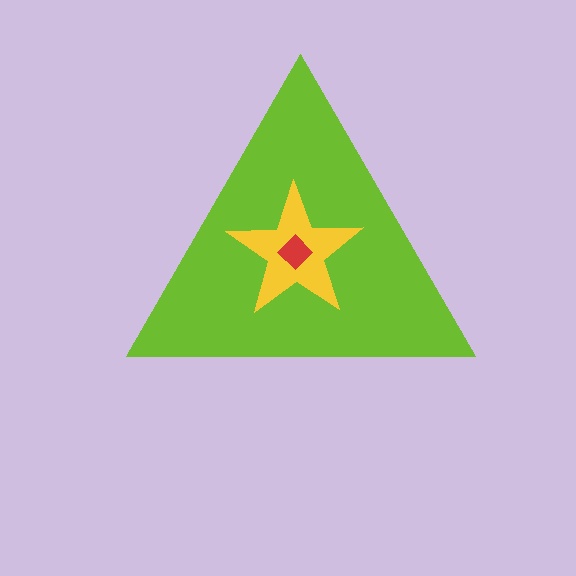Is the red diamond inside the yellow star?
Yes.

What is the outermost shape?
The lime triangle.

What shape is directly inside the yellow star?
The red diamond.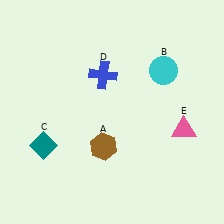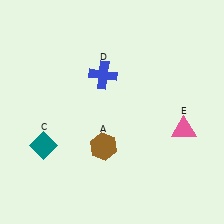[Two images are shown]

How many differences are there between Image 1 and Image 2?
There is 1 difference between the two images.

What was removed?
The cyan circle (B) was removed in Image 2.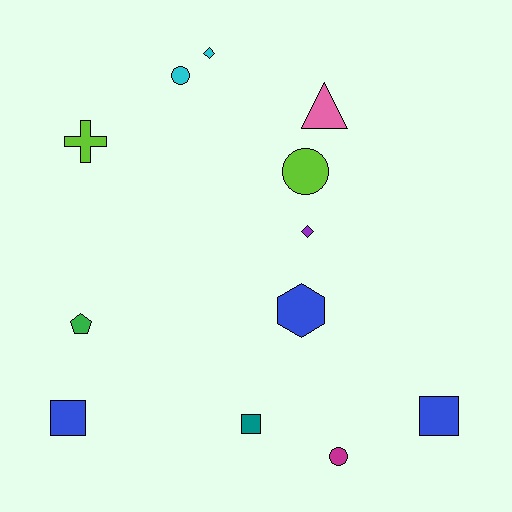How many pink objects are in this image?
There is 1 pink object.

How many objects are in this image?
There are 12 objects.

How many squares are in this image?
There are 3 squares.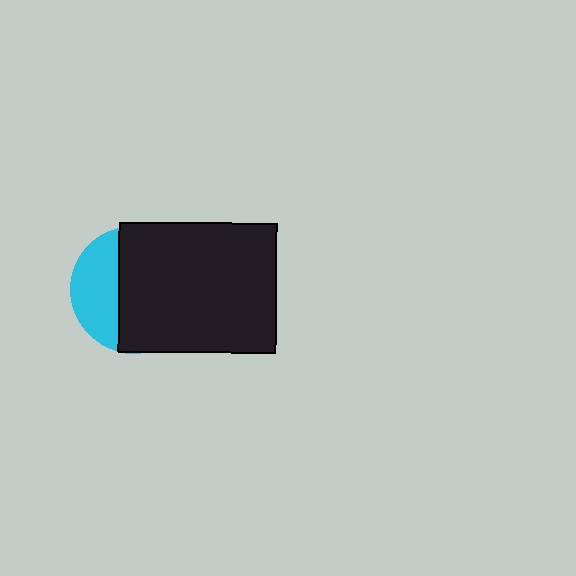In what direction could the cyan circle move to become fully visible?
The cyan circle could move left. That would shift it out from behind the black rectangle entirely.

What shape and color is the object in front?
The object in front is a black rectangle.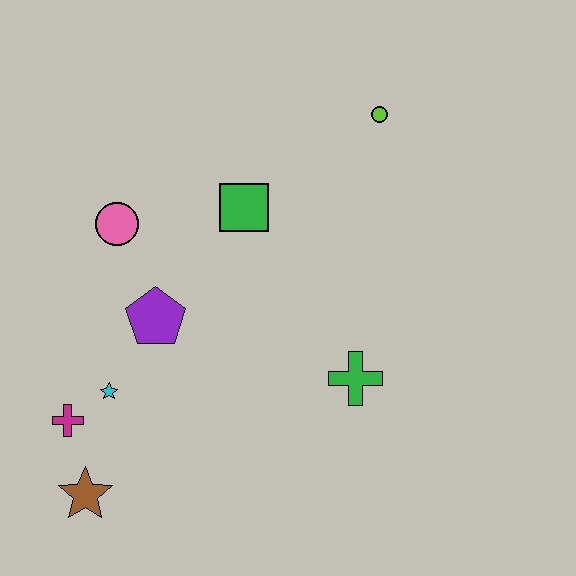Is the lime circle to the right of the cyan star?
Yes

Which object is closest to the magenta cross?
The cyan star is closest to the magenta cross.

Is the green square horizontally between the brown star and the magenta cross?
No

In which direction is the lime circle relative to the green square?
The lime circle is to the right of the green square.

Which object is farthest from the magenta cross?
The lime circle is farthest from the magenta cross.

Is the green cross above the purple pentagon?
No